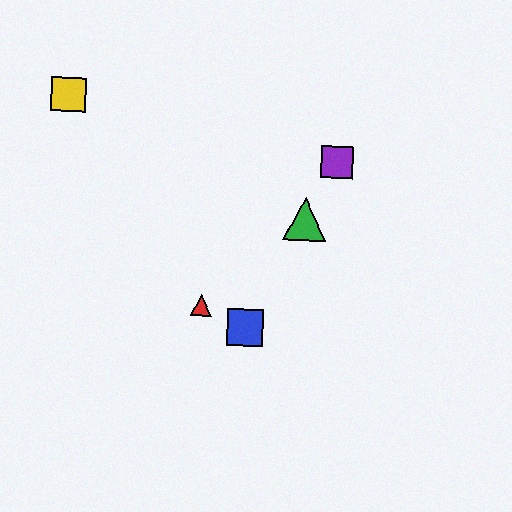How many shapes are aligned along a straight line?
3 shapes (the blue square, the green triangle, the purple square) are aligned along a straight line.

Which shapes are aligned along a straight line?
The blue square, the green triangle, the purple square are aligned along a straight line.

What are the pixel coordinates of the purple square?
The purple square is at (337, 162).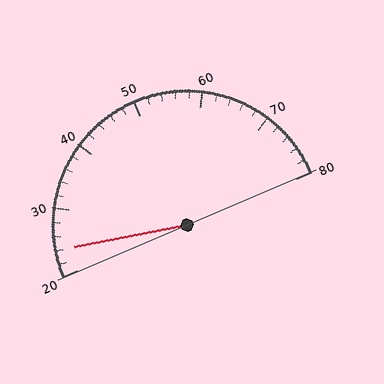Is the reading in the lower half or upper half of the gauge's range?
The reading is in the lower half of the range (20 to 80).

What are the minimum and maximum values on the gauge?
The gauge ranges from 20 to 80.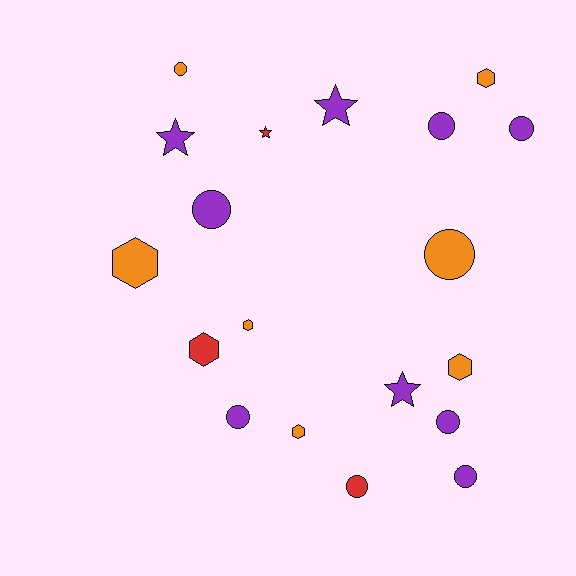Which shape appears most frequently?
Circle, with 9 objects.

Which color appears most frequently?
Purple, with 9 objects.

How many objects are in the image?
There are 19 objects.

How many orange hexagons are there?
There are 5 orange hexagons.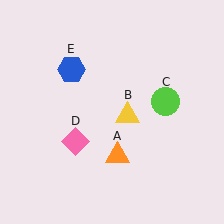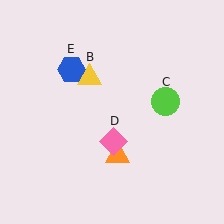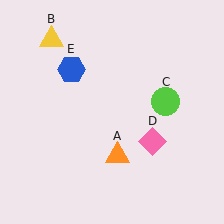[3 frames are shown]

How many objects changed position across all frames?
2 objects changed position: yellow triangle (object B), pink diamond (object D).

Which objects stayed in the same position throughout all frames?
Orange triangle (object A) and lime circle (object C) and blue hexagon (object E) remained stationary.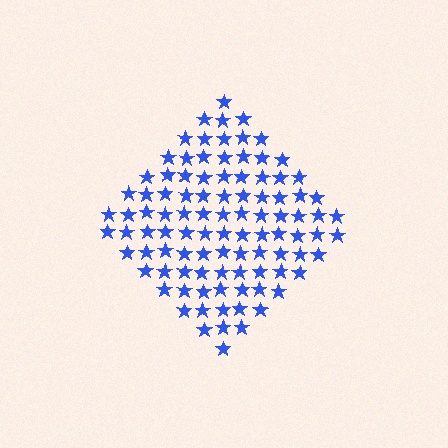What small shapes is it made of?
It is made of small stars.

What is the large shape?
The large shape is a diamond.